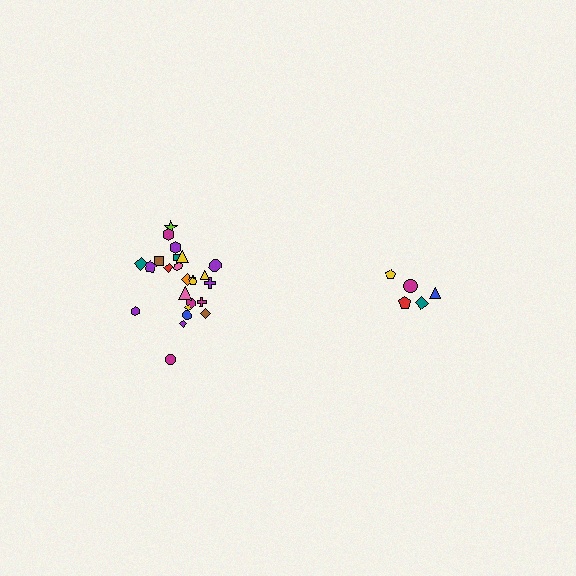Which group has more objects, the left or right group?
The left group.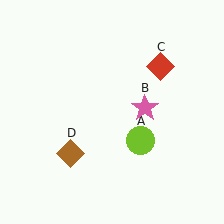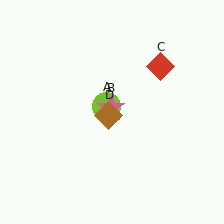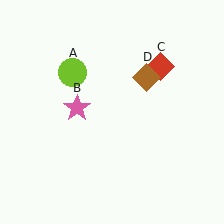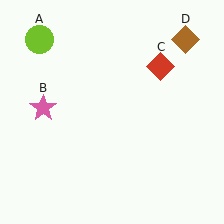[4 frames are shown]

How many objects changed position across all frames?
3 objects changed position: lime circle (object A), pink star (object B), brown diamond (object D).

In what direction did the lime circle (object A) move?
The lime circle (object A) moved up and to the left.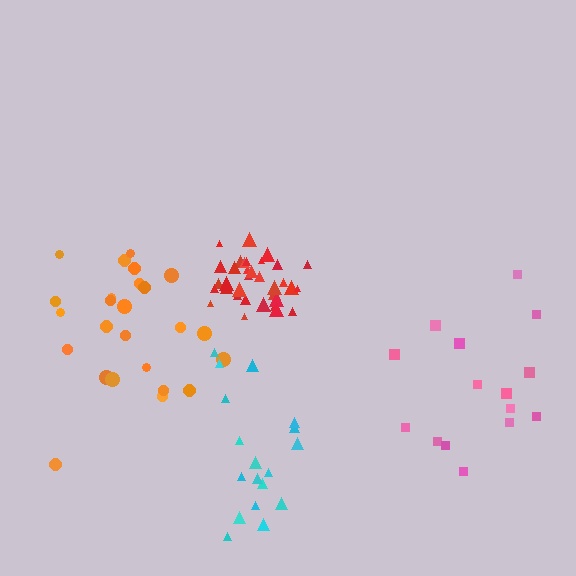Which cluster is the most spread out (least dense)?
Pink.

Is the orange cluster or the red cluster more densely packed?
Red.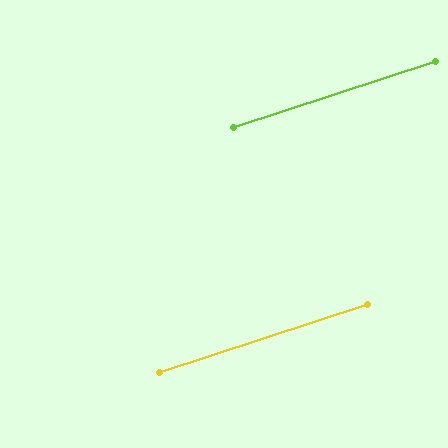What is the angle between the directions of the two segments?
Approximately 0 degrees.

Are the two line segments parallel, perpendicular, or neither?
Parallel — their directions differ by only 0.1°.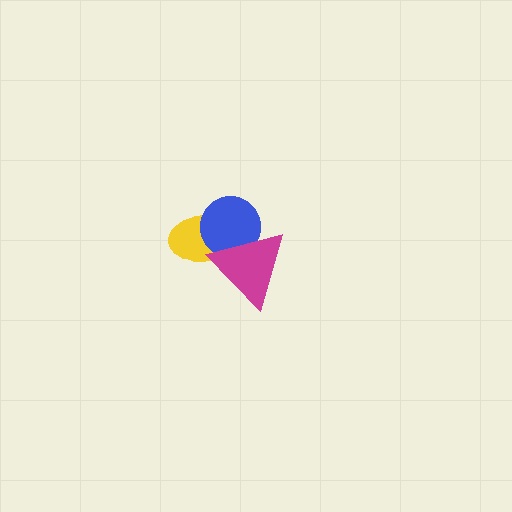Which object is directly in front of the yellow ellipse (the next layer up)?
The blue circle is directly in front of the yellow ellipse.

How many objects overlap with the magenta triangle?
2 objects overlap with the magenta triangle.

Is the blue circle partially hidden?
Yes, it is partially covered by another shape.